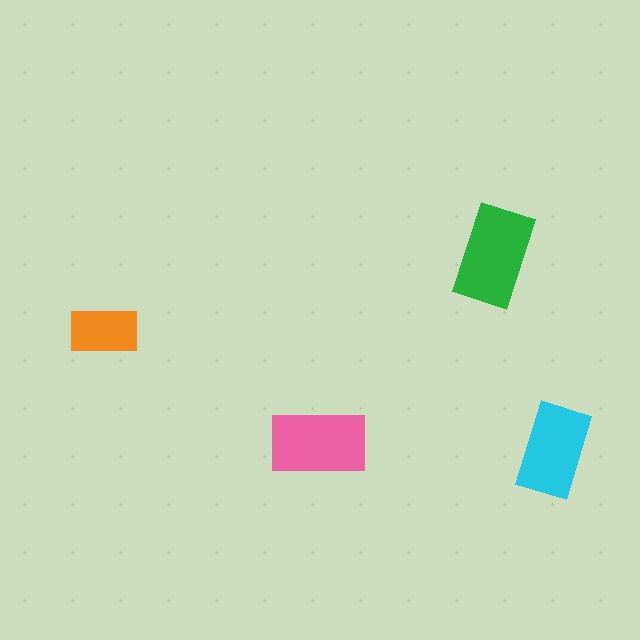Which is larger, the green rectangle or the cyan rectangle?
The green one.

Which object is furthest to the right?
The cyan rectangle is rightmost.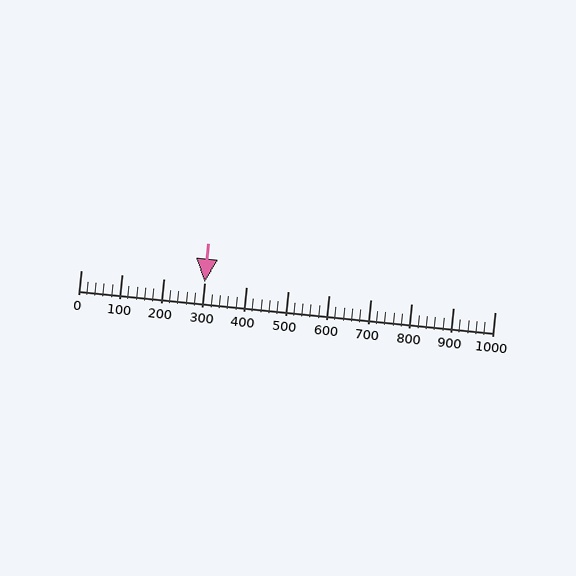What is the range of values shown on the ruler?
The ruler shows values from 0 to 1000.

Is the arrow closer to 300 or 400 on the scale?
The arrow is closer to 300.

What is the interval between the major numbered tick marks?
The major tick marks are spaced 100 units apart.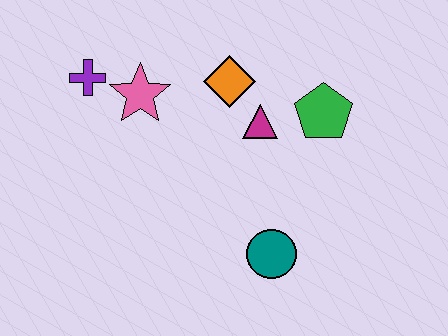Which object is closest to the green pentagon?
The magenta triangle is closest to the green pentagon.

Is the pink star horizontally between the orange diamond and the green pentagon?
No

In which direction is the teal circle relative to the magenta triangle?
The teal circle is below the magenta triangle.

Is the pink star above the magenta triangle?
Yes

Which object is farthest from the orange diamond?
The teal circle is farthest from the orange diamond.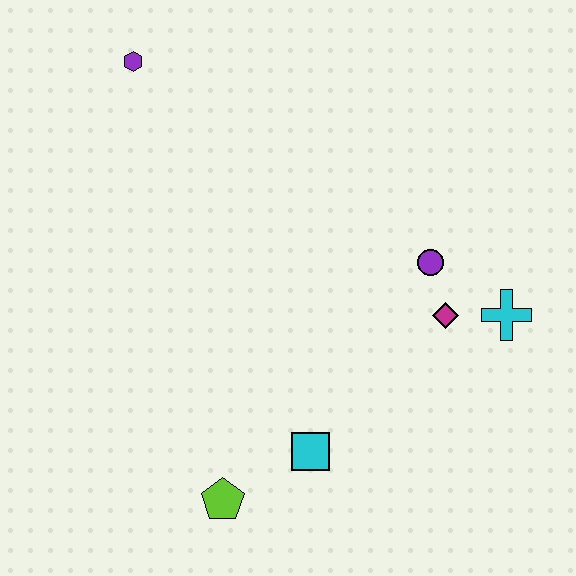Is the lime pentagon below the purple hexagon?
Yes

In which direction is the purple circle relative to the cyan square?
The purple circle is above the cyan square.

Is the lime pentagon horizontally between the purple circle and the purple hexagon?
Yes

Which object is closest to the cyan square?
The lime pentagon is closest to the cyan square.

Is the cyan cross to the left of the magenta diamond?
No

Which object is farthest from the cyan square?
The purple hexagon is farthest from the cyan square.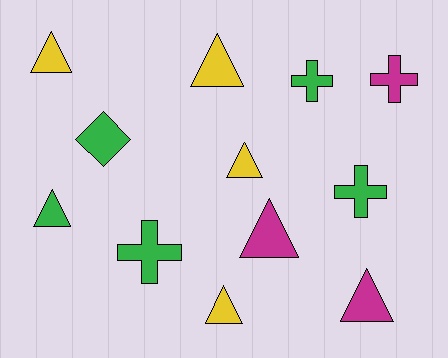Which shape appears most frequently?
Triangle, with 7 objects.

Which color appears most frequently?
Green, with 5 objects.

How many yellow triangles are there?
There are 4 yellow triangles.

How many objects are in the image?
There are 12 objects.